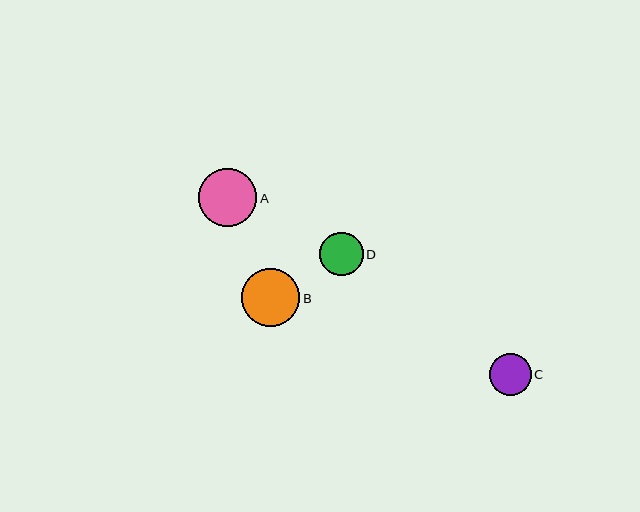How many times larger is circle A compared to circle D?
Circle A is approximately 1.4 times the size of circle D.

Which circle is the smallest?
Circle C is the smallest with a size of approximately 42 pixels.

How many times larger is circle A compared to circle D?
Circle A is approximately 1.4 times the size of circle D.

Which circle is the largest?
Circle B is the largest with a size of approximately 59 pixels.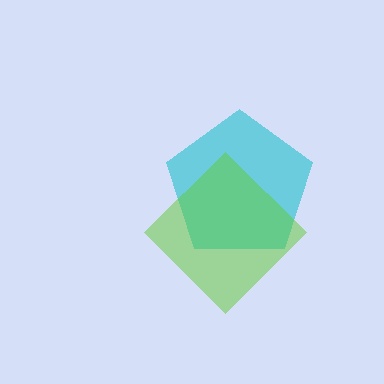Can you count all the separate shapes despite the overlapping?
Yes, there are 2 separate shapes.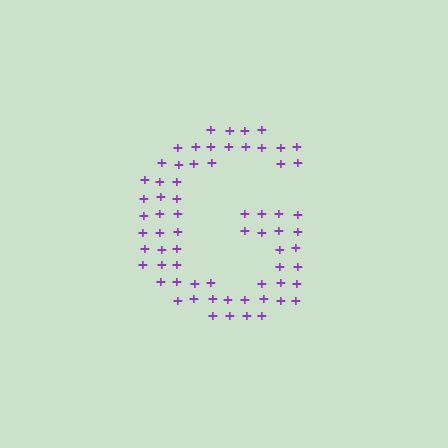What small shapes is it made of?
It is made of small plus signs.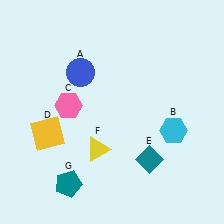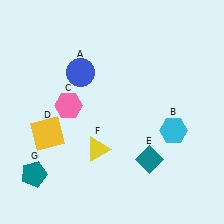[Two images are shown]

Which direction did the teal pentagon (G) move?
The teal pentagon (G) moved left.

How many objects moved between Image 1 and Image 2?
1 object moved between the two images.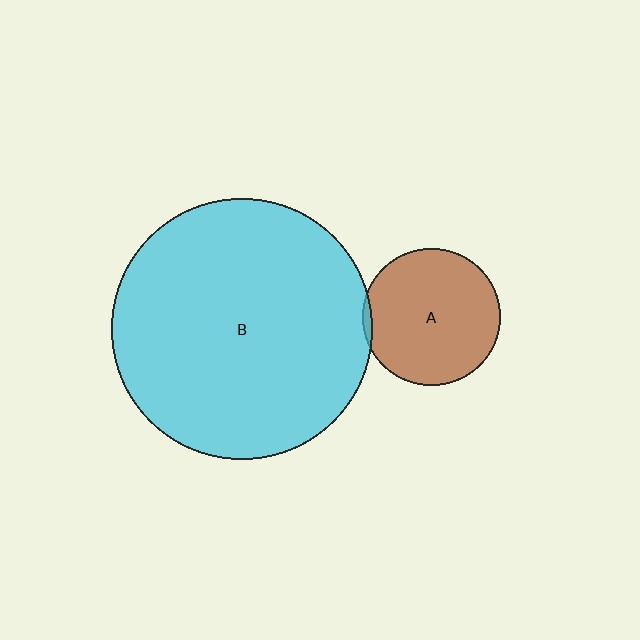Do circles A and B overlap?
Yes.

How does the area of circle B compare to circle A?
Approximately 3.6 times.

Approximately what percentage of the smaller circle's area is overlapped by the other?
Approximately 5%.